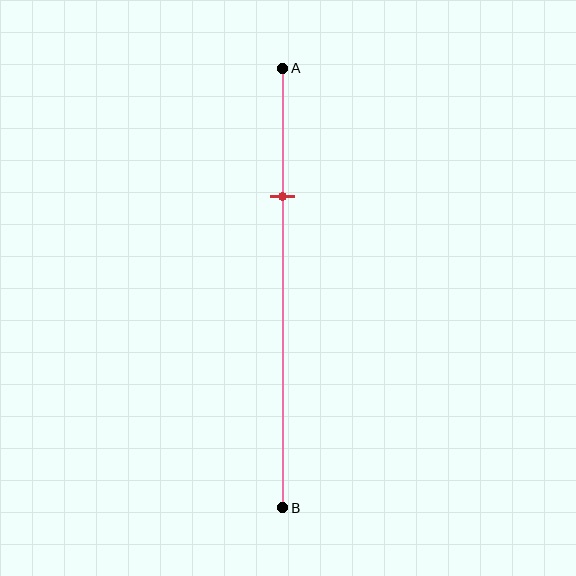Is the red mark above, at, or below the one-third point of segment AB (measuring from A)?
The red mark is above the one-third point of segment AB.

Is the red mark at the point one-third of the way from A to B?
No, the mark is at about 30% from A, not at the 33% one-third point.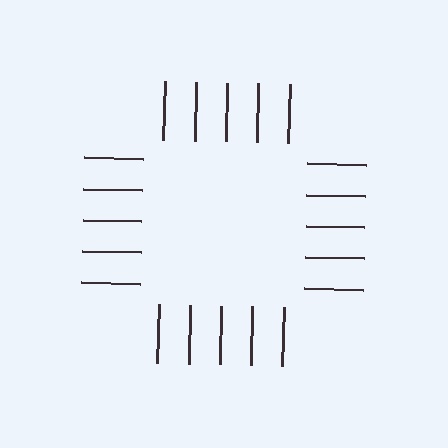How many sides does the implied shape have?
4 sides — the line-ends trace a square.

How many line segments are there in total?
20 — 5 along each of the 4 edges.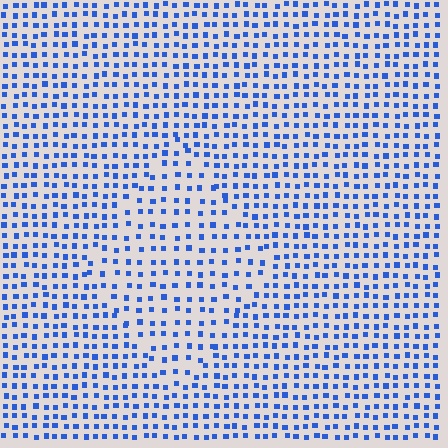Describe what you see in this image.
The image contains small blue elements arranged at two different densities. A diamond-shaped region is visible where the elements are less densely packed than the surrounding area.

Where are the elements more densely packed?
The elements are more densely packed outside the diamond boundary.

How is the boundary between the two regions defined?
The boundary is defined by a change in element density (approximately 1.5x ratio). All elements are the same color, size, and shape.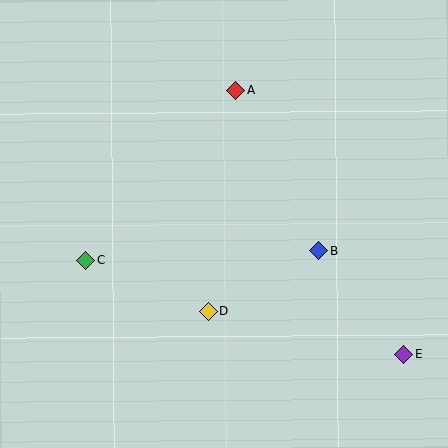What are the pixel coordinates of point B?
Point B is at (319, 251).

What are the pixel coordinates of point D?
Point D is at (208, 311).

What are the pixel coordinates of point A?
Point A is at (236, 90).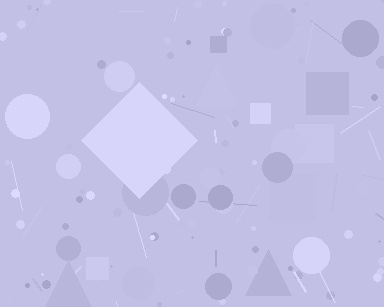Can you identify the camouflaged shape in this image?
The camouflaged shape is a diamond.